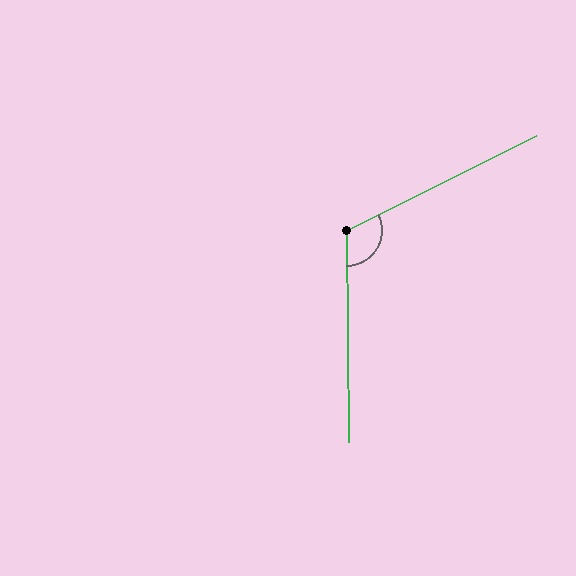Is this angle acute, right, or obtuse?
It is obtuse.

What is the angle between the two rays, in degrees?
Approximately 116 degrees.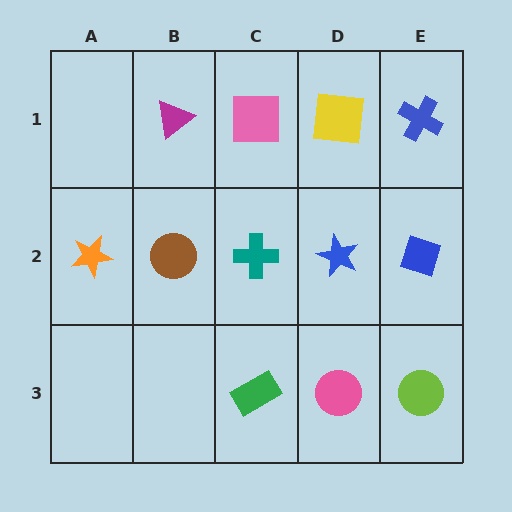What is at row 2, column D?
A blue star.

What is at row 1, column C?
A pink square.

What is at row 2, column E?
A blue diamond.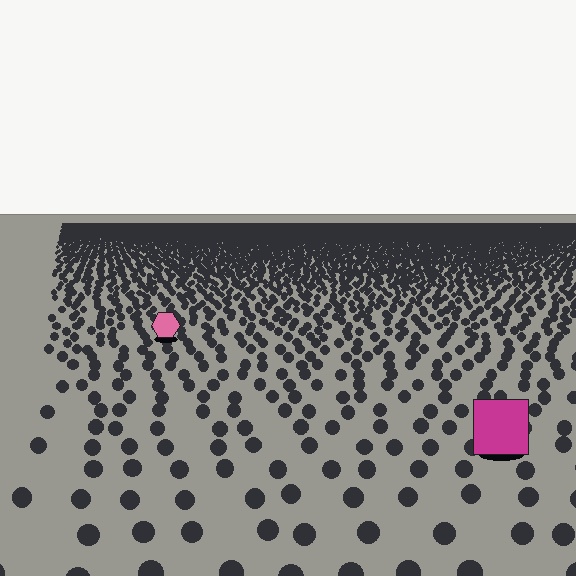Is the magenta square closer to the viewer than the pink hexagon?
Yes. The magenta square is closer — you can tell from the texture gradient: the ground texture is coarser near it.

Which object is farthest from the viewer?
The pink hexagon is farthest from the viewer. It appears smaller and the ground texture around it is denser.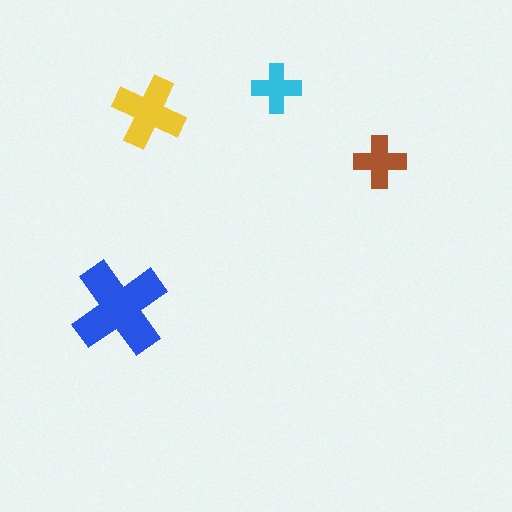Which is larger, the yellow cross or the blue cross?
The blue one.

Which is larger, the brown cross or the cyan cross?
The brown one.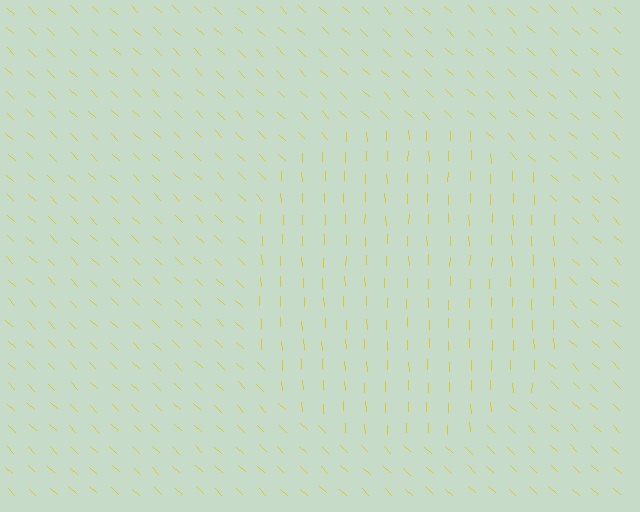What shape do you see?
I see a circle.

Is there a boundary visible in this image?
Yes, there is a texture boundary formed by a change in line orientation.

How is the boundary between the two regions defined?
The boundary is defined purely by a change in line orientation (approximately 45 degrees difference). All lines are the same color and thickness.